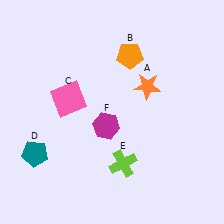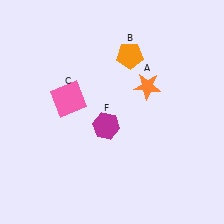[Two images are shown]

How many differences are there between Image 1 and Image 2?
There are 2 differences between the two images.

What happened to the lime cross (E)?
The lime cross (E) was removed in Image 2. It was in the bottom-right area of Image 1.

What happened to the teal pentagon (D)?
The teal pentagon (D) was removed in Image 2. It was in the bottom-left area of Image 1.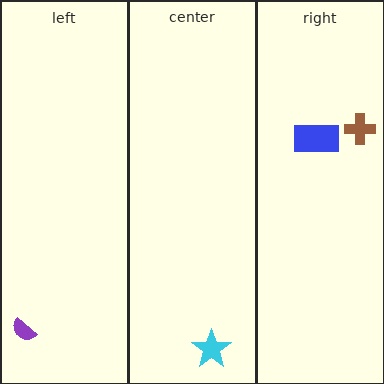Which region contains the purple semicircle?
The left region.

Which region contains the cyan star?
The center region.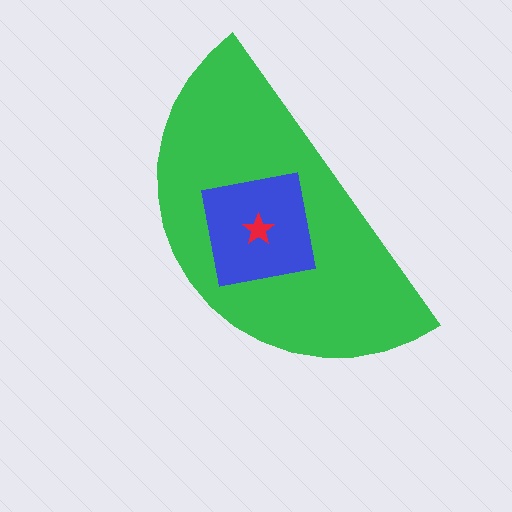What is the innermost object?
The red star.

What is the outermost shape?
The green semicircle.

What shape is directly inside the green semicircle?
The blue square.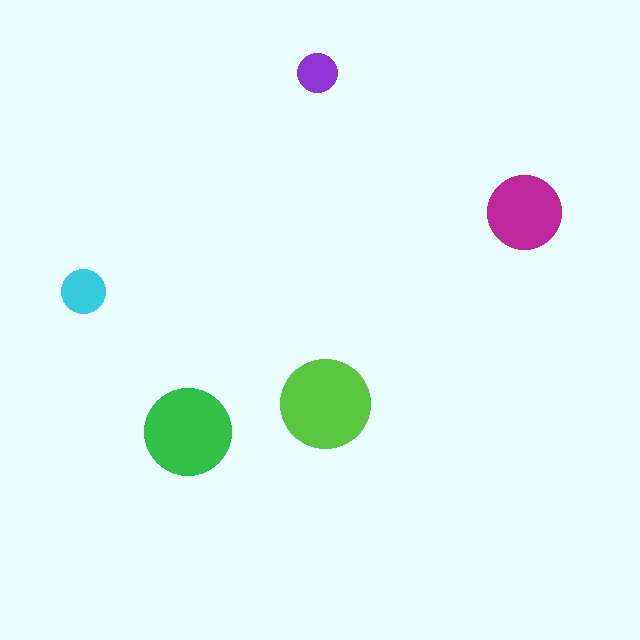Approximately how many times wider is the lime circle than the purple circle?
About 2.5 times wider.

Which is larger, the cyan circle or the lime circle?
The lime one.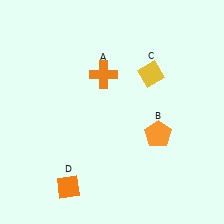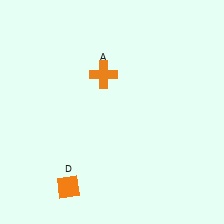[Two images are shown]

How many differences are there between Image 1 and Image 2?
There are 2 differences between the two images.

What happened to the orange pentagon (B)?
The orange pentagon (B) was removed in Image 2. It was in the bottom-right area of Image 1.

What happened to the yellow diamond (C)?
The yellow diamond (C) was removed in Image 2. It was in the top-right area of Image 1.